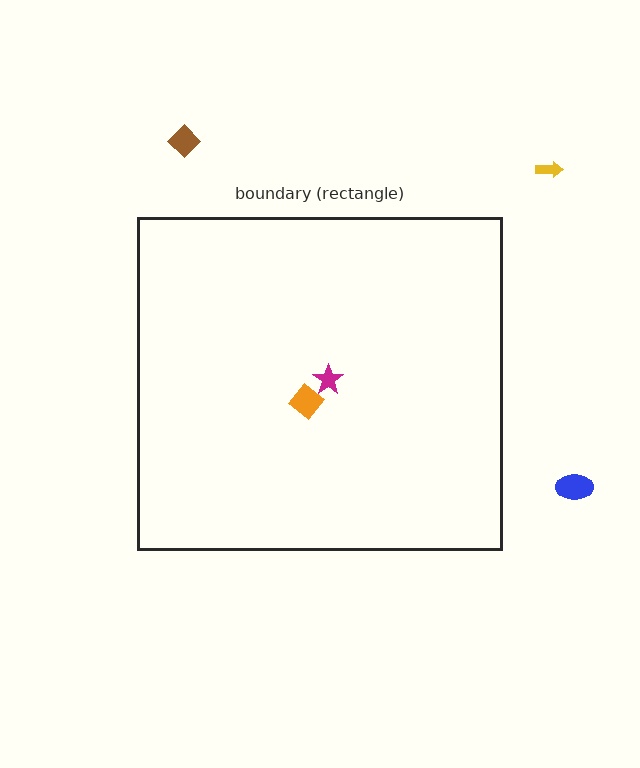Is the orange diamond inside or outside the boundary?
Inside.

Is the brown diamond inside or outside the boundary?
Outside.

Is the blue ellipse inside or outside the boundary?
Outside.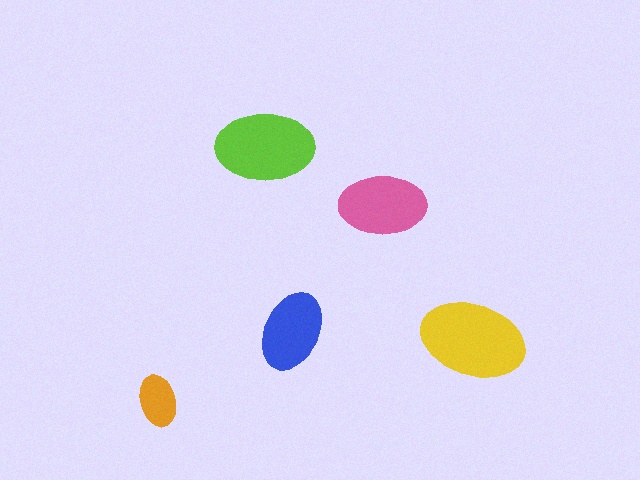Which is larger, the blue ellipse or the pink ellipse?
The pink one.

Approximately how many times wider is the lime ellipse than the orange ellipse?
About 2 times wider.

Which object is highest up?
The lime ellipse is topmost.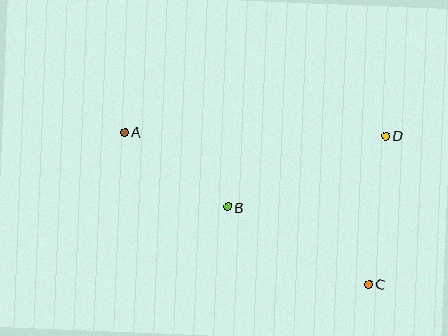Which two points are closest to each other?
Points A and B are closest to each other.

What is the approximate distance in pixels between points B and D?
The distance between B and D is approximately 173 pixels.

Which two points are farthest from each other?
Points A and C are farthest from each other.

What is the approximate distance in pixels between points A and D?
The distance between A and D is approximately 261 pixels.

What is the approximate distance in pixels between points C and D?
The distance between C and D is approximately 149 pixels.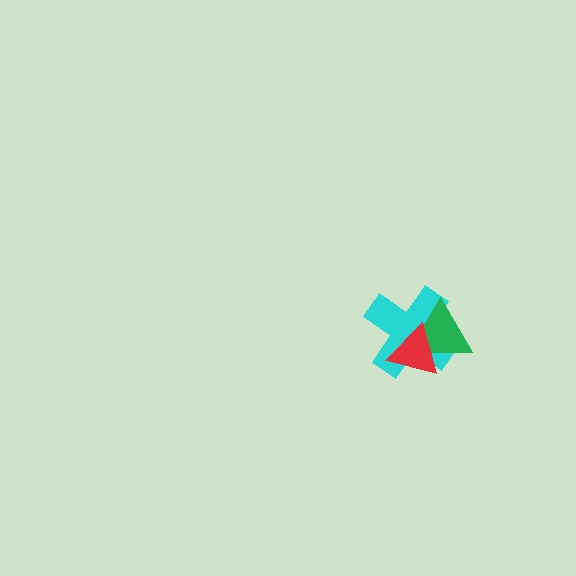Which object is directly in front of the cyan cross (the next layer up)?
The green triangle is directly in front of the cyan cross.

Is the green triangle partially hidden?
Yes, it is partially covered by another shape.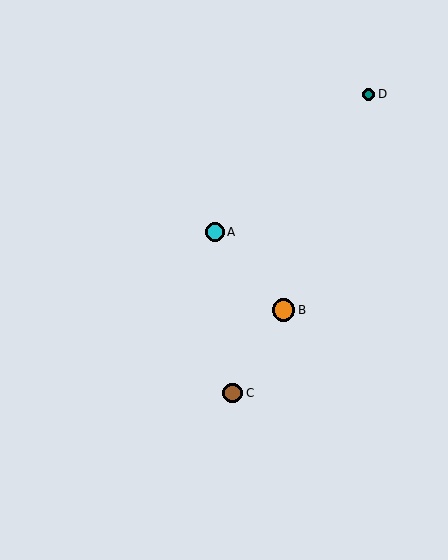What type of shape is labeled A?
Shape A is a cyan circle.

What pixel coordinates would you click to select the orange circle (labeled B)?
Click at (283, 310) to select the orange circle B.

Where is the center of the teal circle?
The center of the teal circle is at (369, 94).